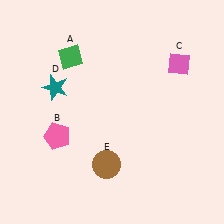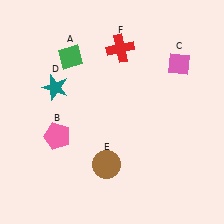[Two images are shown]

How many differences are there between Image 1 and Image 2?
There is 1 difference between the two images.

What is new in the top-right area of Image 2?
A red cross (F) was added in the top-right area of Image 2.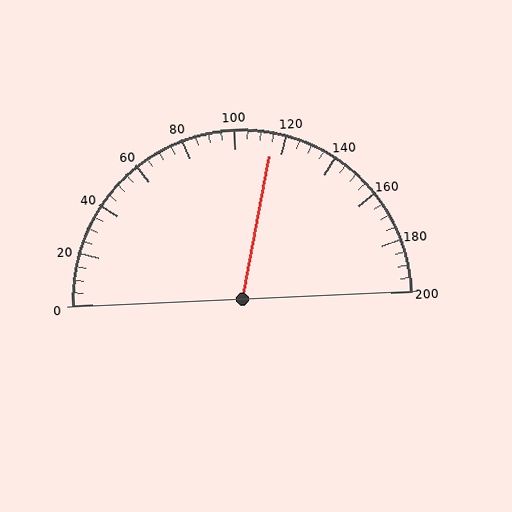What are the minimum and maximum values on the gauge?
The gauge ranges from 0 to 200.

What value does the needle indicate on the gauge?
The needle indicates approximately 115.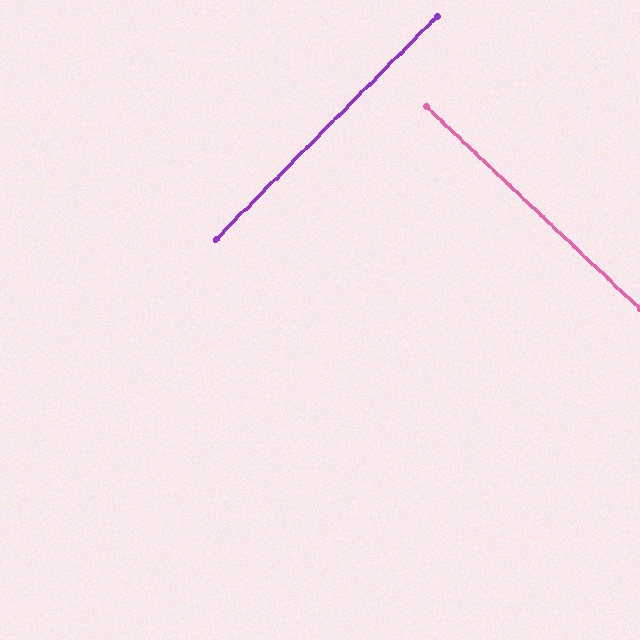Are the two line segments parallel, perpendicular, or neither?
Perpendicular — they meet at approximately 88°.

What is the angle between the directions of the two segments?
Approximately 88 degrees.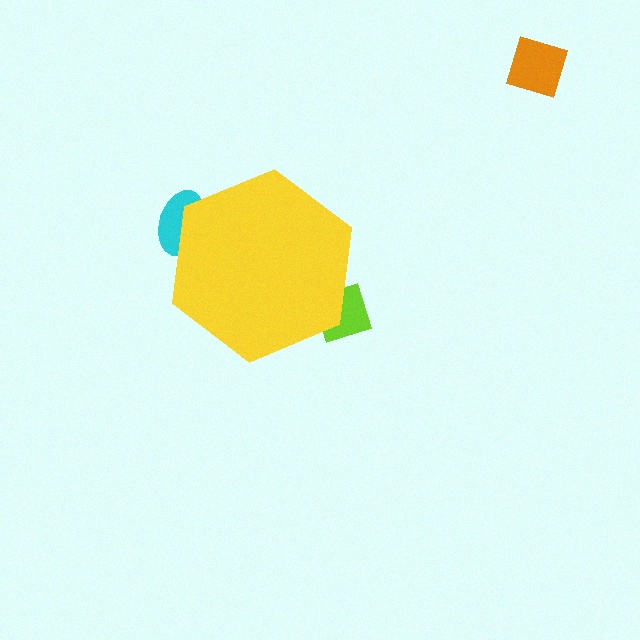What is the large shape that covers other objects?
A yellow hexagon.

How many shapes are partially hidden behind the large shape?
2 shapes are partially hidden.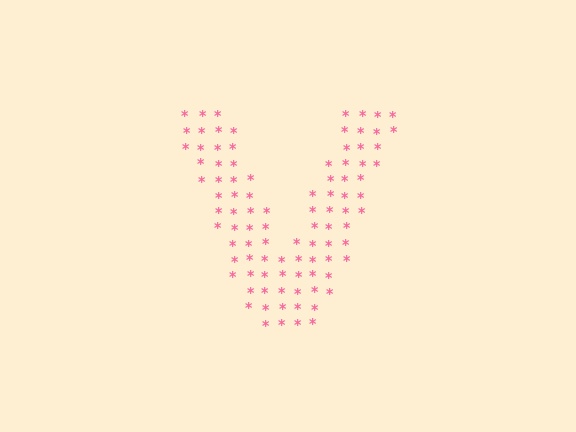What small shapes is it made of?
It is made of small asterisks.